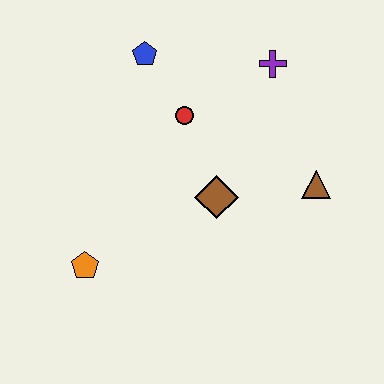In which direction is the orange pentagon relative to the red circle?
The orange pentagon is below the red circle.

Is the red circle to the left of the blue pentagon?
No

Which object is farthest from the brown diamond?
The blue pentagon is farthest from the brown diamond.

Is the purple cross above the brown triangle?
Yes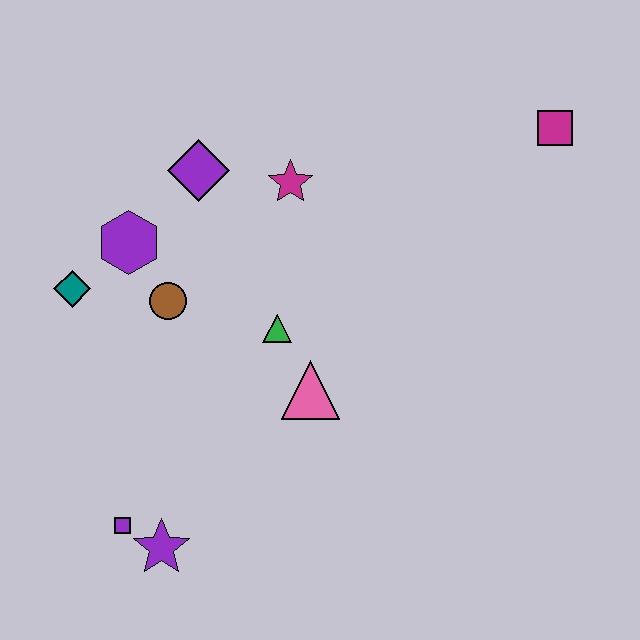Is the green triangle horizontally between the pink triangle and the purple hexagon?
Yes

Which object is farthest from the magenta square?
The purple square is farthest from the magenta square.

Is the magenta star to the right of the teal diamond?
Yes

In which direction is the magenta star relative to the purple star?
The magenta star is above the purple star.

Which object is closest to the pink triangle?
The green triangle is closest to the pink triangle.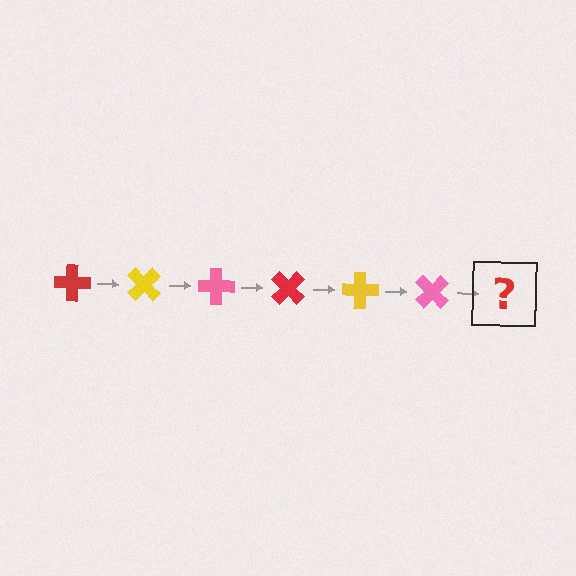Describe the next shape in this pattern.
It should be a red cross, rotated 270 degrees from the start.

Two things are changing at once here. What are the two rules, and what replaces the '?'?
The two rules are that it rotates 45 degrees each step and the color cycles through red, yellow, and pink. The '?' should be a red cross, rotated 270 degrees from the start.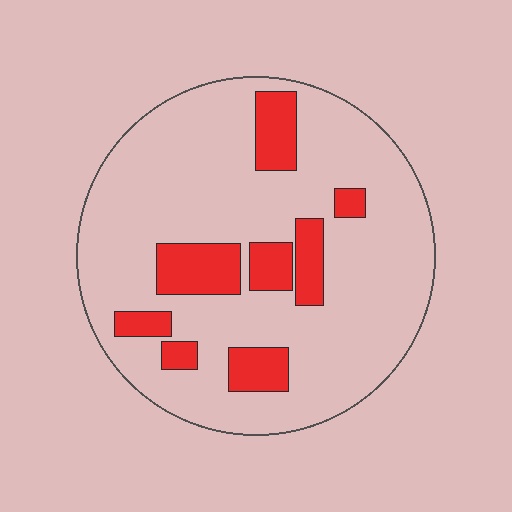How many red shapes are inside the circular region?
8.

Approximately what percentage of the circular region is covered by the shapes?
Approximately 20%.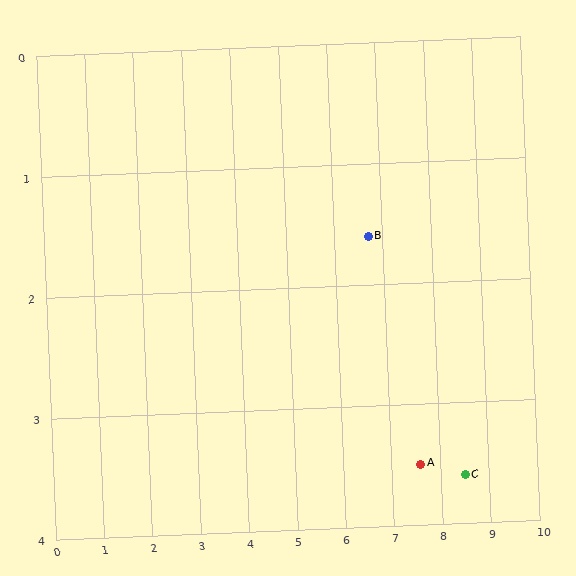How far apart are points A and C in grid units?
Points A and C are about 0.9 grid units apart.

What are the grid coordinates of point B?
Point B is at approximately (6.7, 1.6).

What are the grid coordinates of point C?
Point C is at approximately (8.5, 3.6).